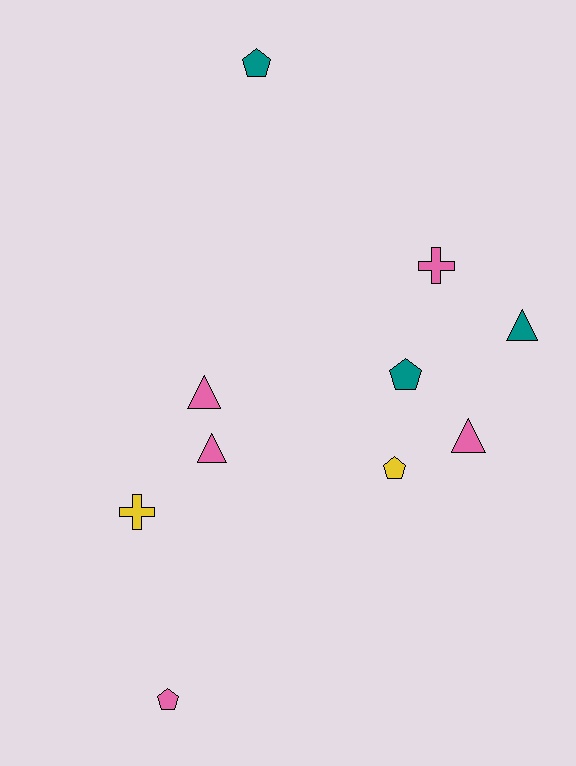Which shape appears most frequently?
Pentagon, with 4 objects.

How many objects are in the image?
There are 10 objects.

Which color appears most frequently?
Pink, with 5 objects.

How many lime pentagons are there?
There are no lime pentagons.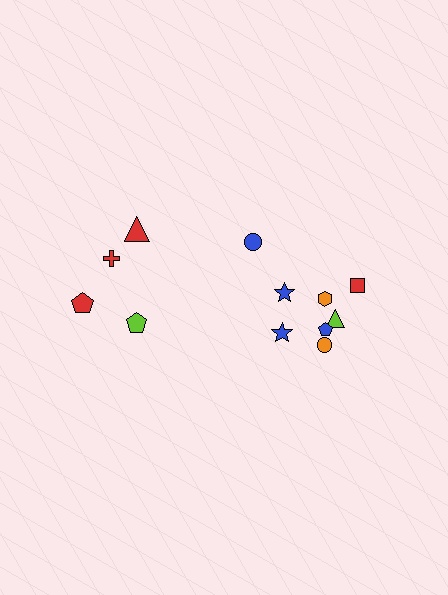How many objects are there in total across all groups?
There are 12 objects.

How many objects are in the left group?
There are 4 objects.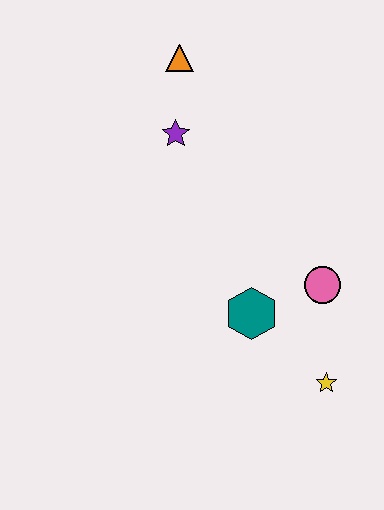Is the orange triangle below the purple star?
No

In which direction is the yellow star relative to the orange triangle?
The yellow star is below the orange triangle.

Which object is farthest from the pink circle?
The orange triangle is farthest from the pink circle.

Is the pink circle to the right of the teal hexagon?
Yes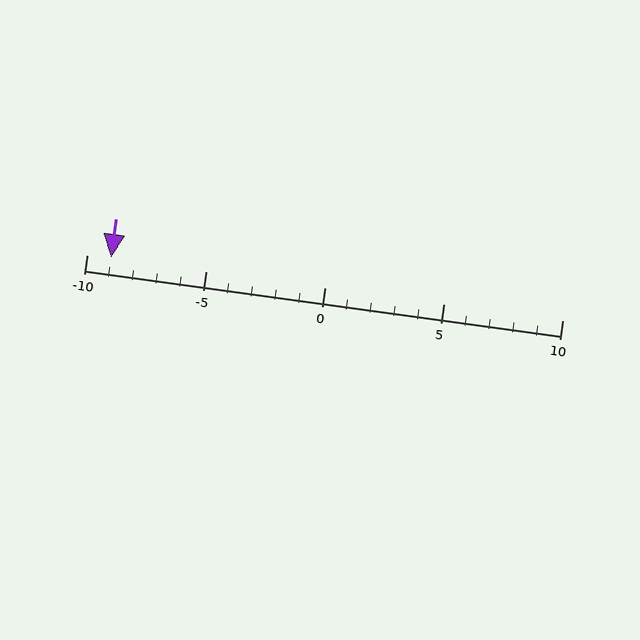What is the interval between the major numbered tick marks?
The major tick marks are spaced 5 units apart.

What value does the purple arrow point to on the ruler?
The purple arrow points to approximately -9.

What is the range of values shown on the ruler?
The ruler shows values from -10 to 10.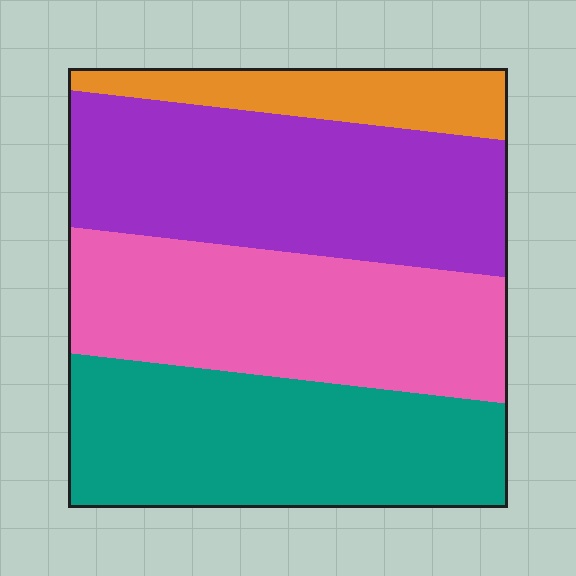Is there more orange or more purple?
Purple.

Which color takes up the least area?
Orange, at roughly 10%.